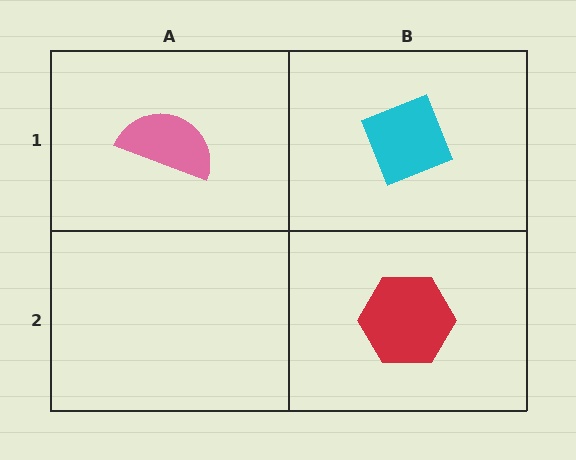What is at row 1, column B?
A cyan diamond.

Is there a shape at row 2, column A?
No, that cell is empty.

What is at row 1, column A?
A pink semicircle.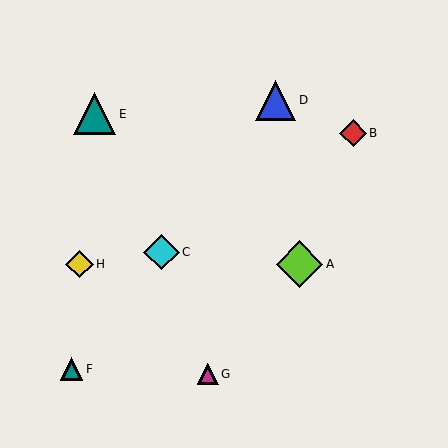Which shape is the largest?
The lime diamond (labeled A) is the largest.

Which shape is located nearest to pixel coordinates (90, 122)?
The teal triangle (labeled E) at (95, 114) is nearest to that location.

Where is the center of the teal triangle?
The center of the teal triangle is at (95, 114).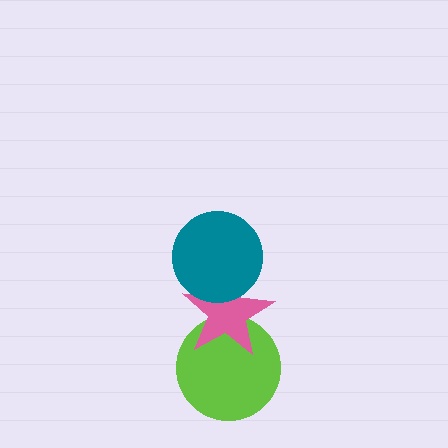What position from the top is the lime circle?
The lime circle is 3rd from the top.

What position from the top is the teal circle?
The teal circle is 1st from the top.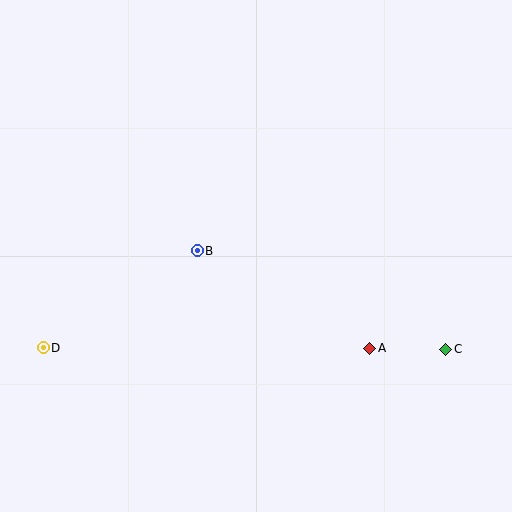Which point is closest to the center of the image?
Point B at (197, 251) is closest to the center.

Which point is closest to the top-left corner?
Point B is closest to the top-left corner.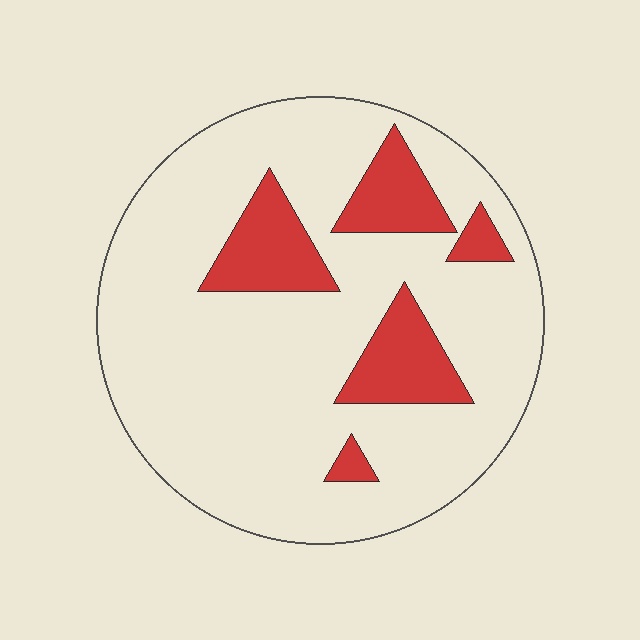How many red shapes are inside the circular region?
5.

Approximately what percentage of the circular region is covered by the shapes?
Approximately 20%.